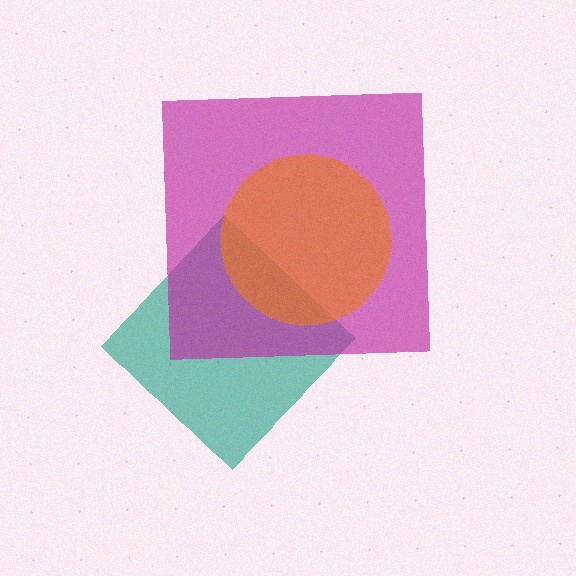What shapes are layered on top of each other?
The layered shapes are: a teal diamond, a magenta square, an orange circle.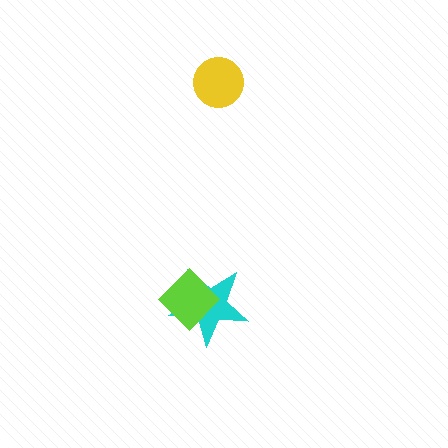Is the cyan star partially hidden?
Yes, it is partially covered by another shape.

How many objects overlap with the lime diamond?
1 object overlaps with the lime diamond.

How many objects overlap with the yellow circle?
0 objects overlap with the yellow circle.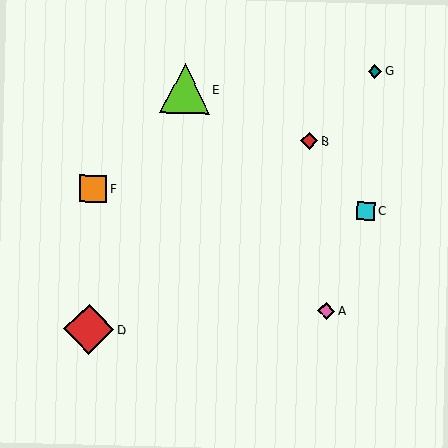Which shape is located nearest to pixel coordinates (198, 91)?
The lime triangle (labeled E) at (185, 89) is nearest to that location.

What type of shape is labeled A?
Shape A is a pink diamond.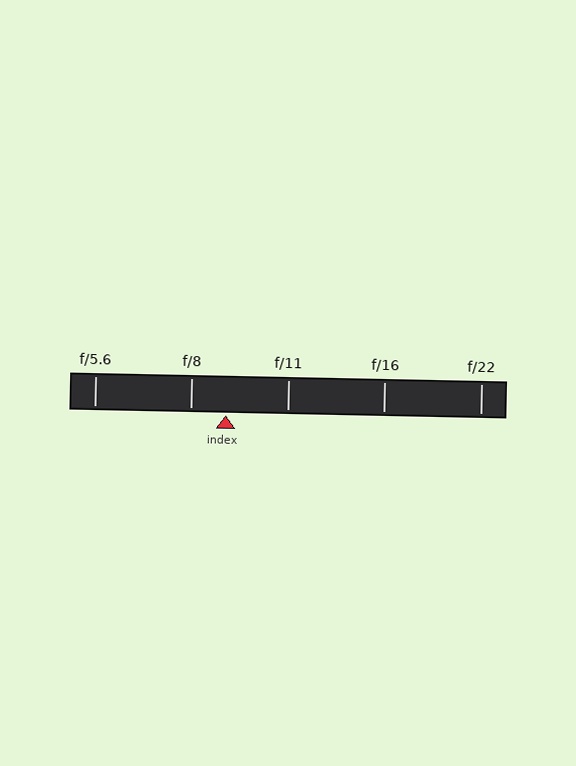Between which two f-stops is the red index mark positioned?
The index mark is between f/8 and f/11.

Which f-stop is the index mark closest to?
The index mark is closest to f/8.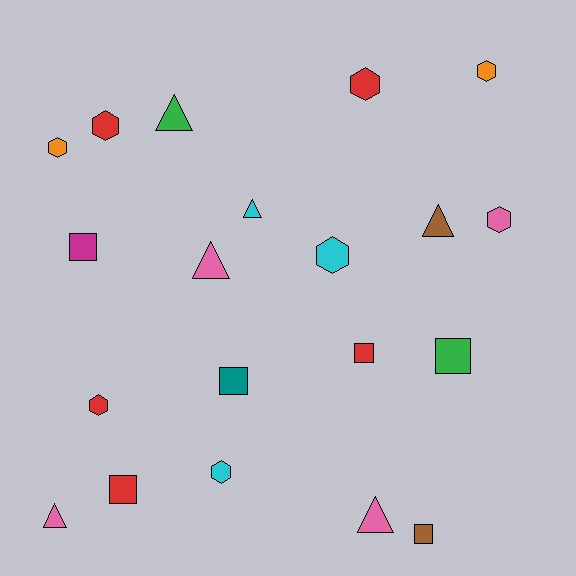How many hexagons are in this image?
There are 8 hexagons.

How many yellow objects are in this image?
There are no yellow objects.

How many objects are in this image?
There are 20 objects.